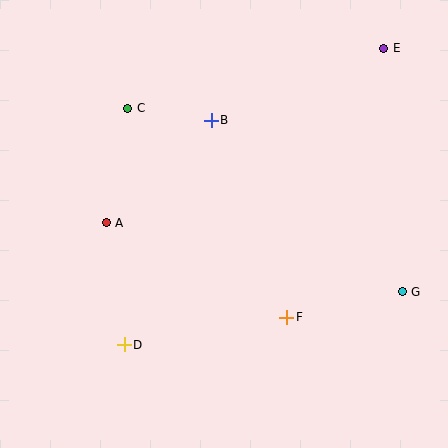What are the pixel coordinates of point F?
Point F is at (287, 317).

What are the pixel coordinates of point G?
Point G is at (402, 292).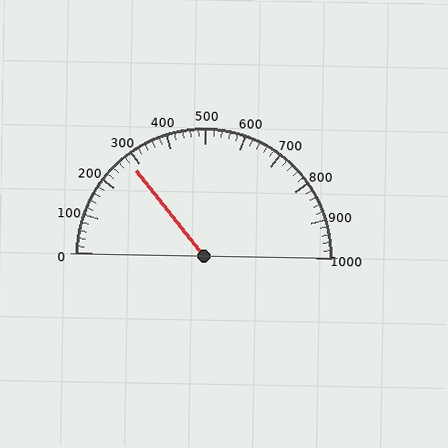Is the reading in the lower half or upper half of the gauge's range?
The reading is in the lower half of the range (0 to 1000).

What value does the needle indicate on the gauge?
The needle indicates approximately 280.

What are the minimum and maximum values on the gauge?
The gauge ranges from 0 to 1000.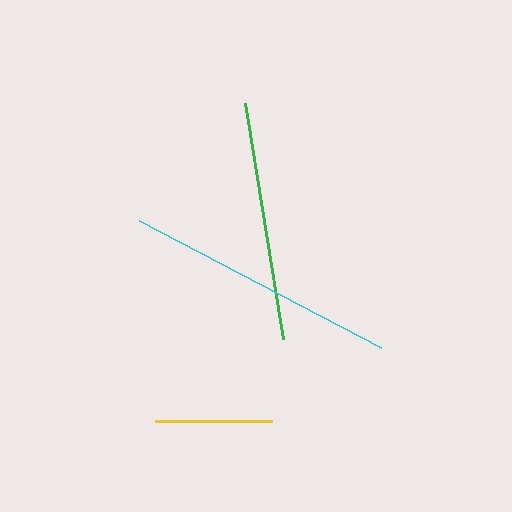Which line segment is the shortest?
The yellow line is the shortest at approximately 117 pixels.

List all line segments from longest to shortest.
From longest to shortest: cyan, green, yellow.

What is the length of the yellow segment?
The yellow segment is approximately 117 pixels long.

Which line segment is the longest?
The cyan line is the longest at approximately 273 pixels.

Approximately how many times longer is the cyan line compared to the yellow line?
The cyan line is approximately 2.3 times the length of the yellow line.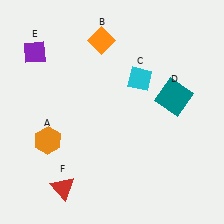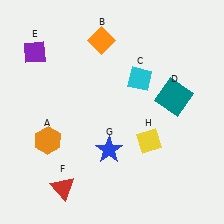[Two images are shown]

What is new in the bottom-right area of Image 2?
A yellow diamond (H) was added in the bottom-right area of Image 2.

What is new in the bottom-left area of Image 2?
A blue star (G) was added in the bottom-left area of Image 2.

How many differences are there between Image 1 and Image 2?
There are 2 differences between the two images.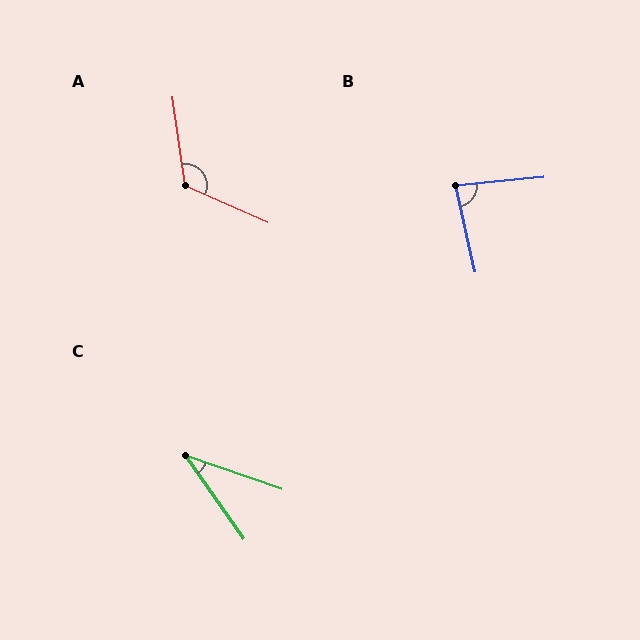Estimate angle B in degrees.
Approximately 82 degrees.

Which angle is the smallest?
C, at approximately 35 degrees.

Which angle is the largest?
A, at approximately 122 degrees.